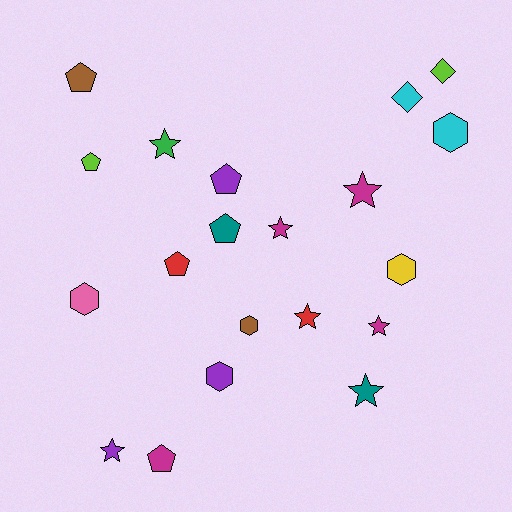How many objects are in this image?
There are 20 objects.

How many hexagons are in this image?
There are 5 hexagons.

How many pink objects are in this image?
There is 1 pink object.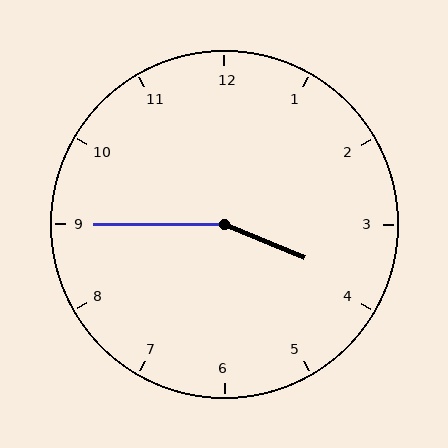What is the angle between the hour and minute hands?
Approximately 158 degrees.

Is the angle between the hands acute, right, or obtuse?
It is obtuse.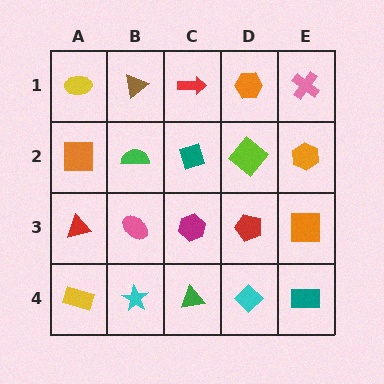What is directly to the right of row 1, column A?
A brown triangle.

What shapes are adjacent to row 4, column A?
A red triangle (row 3, column A), a cyan star (row 4, column B).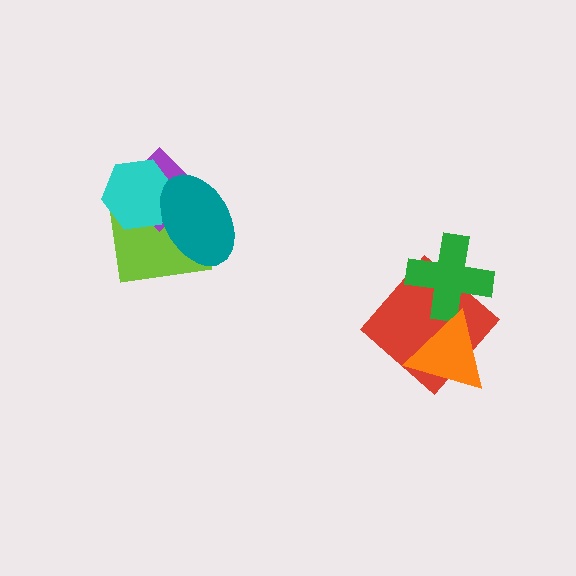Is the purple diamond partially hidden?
Yes, it is partially covered by another shape.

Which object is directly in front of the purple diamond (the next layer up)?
The cyan hexagon is directly in front of the purple diamond.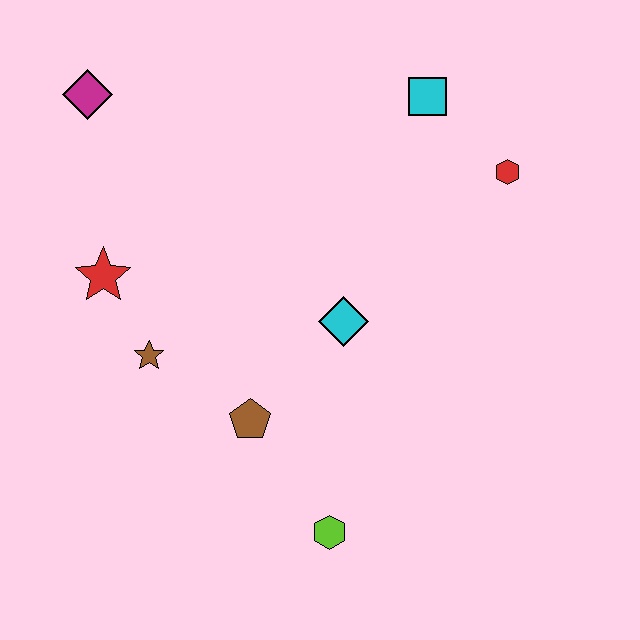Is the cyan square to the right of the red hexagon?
No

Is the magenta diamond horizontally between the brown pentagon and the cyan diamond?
No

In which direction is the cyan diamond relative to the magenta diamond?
The cyan diamond is to the right of the magenta diamond.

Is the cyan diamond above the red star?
No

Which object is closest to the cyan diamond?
The brown pentagon is closest to the cyan diamond.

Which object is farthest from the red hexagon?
The magenta diamond is farthest from the red hexagon.